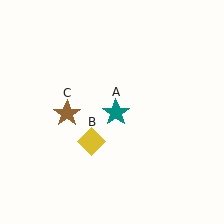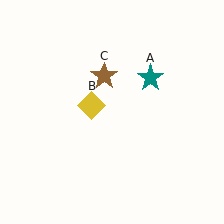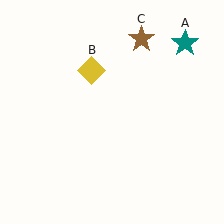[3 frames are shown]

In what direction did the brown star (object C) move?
The brown star (object C) moved up and to the right.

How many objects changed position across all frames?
3 objects changed position: teal star (object A), yellow diamond (object B), brown star (object C).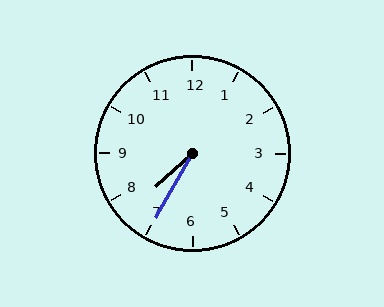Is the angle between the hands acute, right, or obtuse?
It is acute.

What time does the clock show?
7:35.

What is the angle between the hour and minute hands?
Approximately 18 degrees.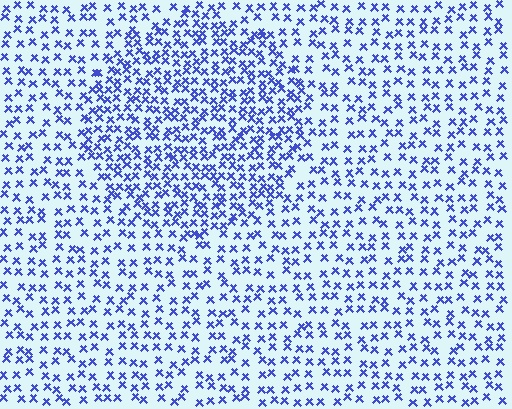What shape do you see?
I see a circle.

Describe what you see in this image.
The image contains small blue elements arranged at two different densities. A circle-shaped region is visible where the elements are more densely packed than the surrounding area.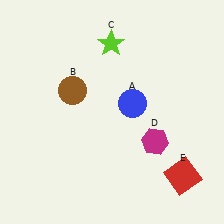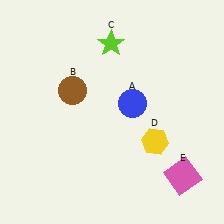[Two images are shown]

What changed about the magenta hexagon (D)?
In Image 1, D is magenta. In Image 2, it changed to yellow.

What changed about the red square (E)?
In Image 1, E is red. In Image 2, it changed to pink.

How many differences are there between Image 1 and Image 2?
There are 2 differences between the two images.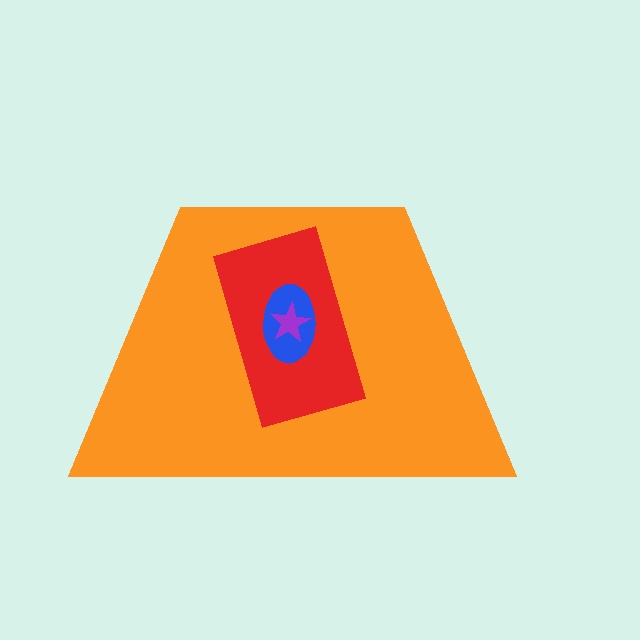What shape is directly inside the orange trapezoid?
The red rectangle.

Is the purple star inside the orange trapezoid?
Yes.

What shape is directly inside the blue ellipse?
The purple star.